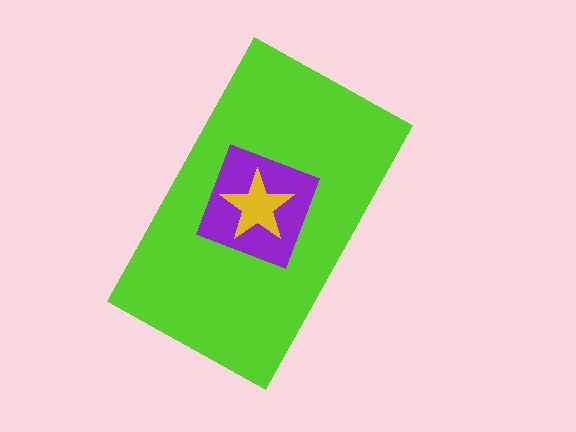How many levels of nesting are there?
3.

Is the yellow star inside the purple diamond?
Yes.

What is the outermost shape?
The lime rectangle.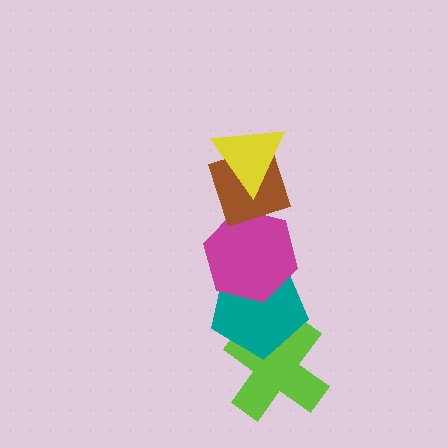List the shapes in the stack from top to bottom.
From top to bottom: the yellow triangle, the brown diamond, the magenta hexagon, the teal pentagon, the lime cross.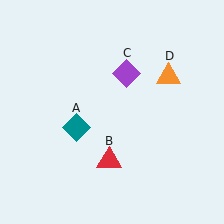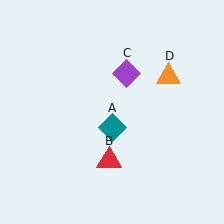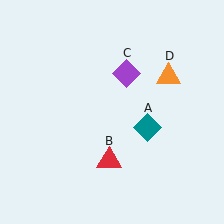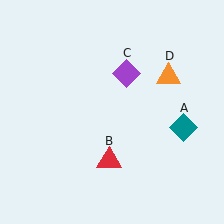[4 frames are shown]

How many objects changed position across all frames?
1 object changed position: teal diamond (object A).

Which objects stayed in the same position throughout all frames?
Red triangle (object B) and purple diamond (object C) and orange triangle (object D) remained stationary.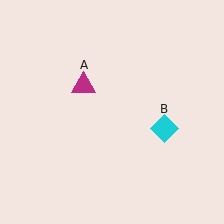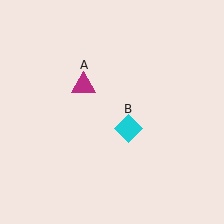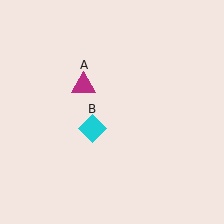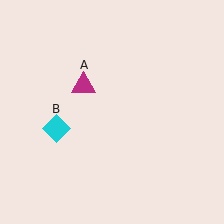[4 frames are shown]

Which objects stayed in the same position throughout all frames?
Magenta triangle (object A) remained stationary.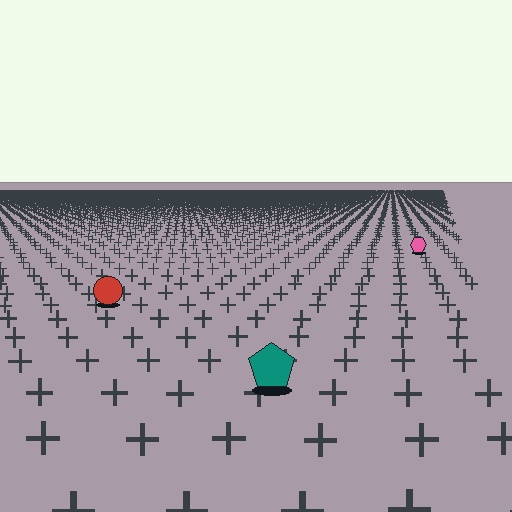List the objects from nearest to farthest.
From nearest to farthest: the teal pentagon, the red circle, the pink hexagon.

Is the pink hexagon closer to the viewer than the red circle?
No. The red circle is closer — you can tell from the texture gradient: the ground texture is coarser near it.